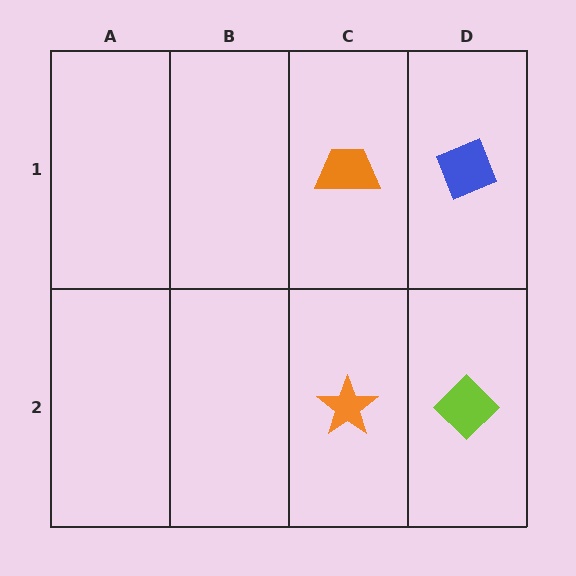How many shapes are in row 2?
2 shapes.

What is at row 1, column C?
An orange trapezoid.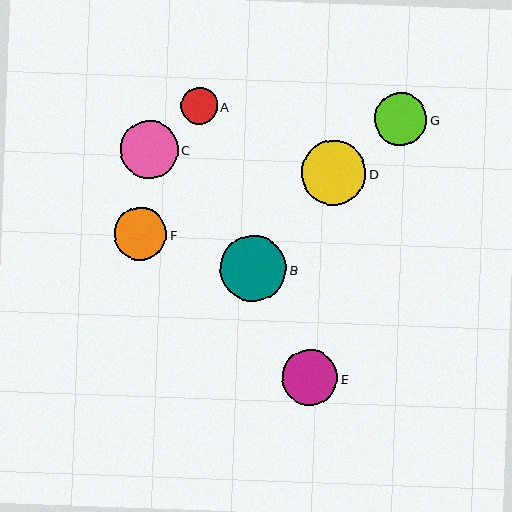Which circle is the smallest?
Circle A is the smallest with a size of approximately 37 pixels.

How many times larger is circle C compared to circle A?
Circle C is approximately 1.6 times the size of circle A.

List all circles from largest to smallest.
From largest to smallest: B, D, C, E, G, F, A.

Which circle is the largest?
Circle B is the largest with a size of approximately 66 pixels.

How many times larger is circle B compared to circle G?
Circle B is approximately 1.3 times the size of circle G.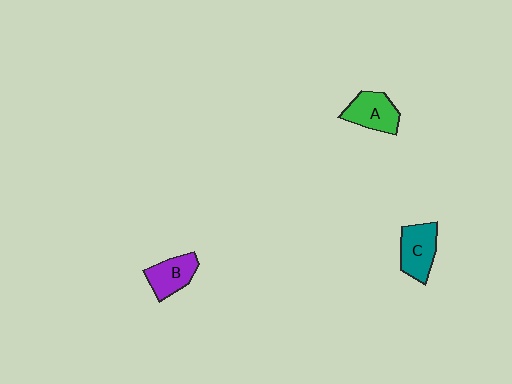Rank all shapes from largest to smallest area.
From largest to smallest: C (teal), A (green), B (purple).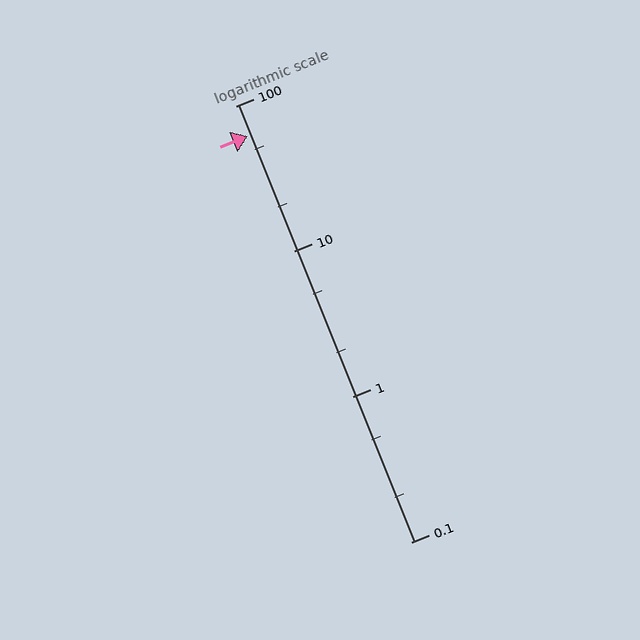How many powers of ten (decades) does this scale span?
The scale spans 3 decades, from 0.1 to 100.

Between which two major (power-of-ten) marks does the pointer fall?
The pointer is between 10 and 100.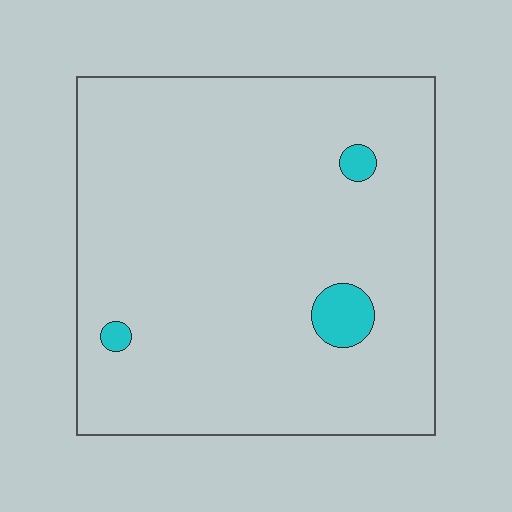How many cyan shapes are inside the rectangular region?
3.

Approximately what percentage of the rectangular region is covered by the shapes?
Approximately 5%.